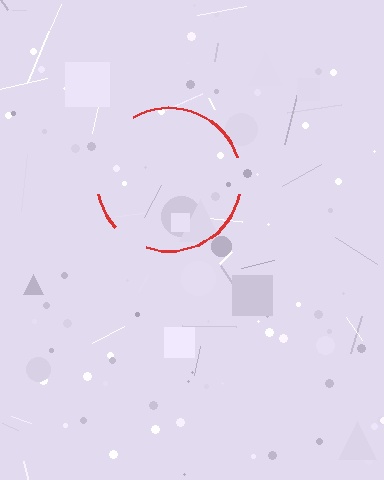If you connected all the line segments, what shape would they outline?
They would outline a circle.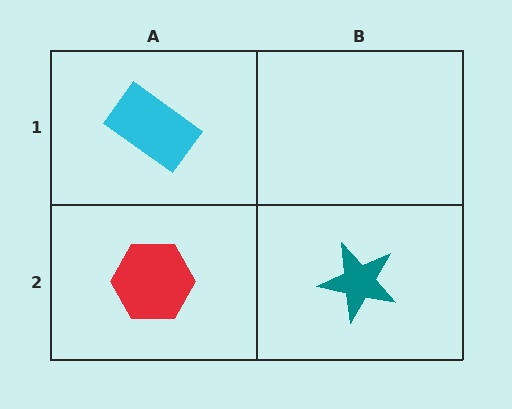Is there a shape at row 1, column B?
No, that cell is empty.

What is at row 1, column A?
A cyan rectangle.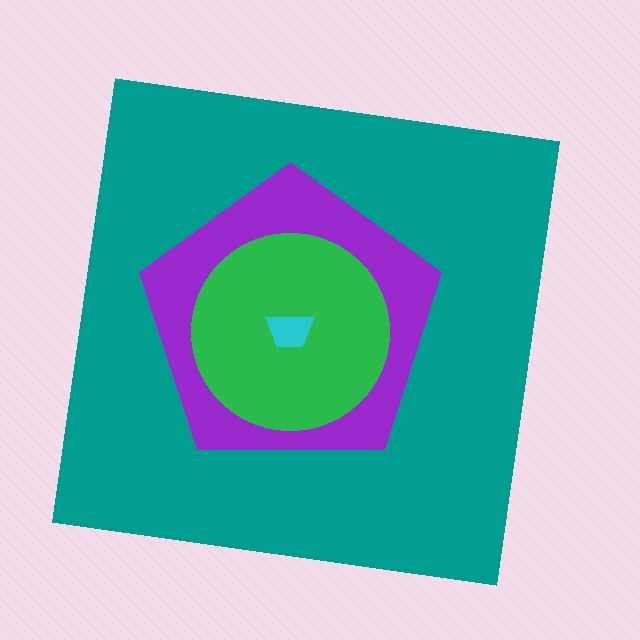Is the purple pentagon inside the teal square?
Yes.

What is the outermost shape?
The teal square.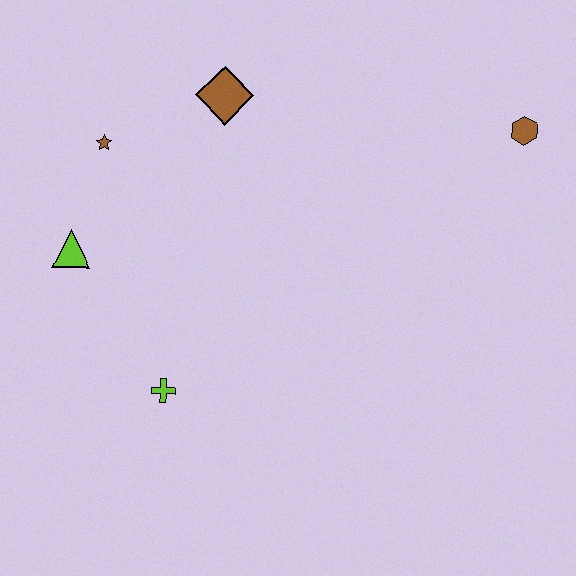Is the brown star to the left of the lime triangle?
No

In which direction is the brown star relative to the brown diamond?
The brown star is to the left of the brown diamond.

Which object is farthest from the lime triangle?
The brown hexagon is farthest from the lime triangle.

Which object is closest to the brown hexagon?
The brown diamond is closest to the brown hexagon.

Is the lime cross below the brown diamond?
Yes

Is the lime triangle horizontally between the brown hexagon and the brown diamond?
No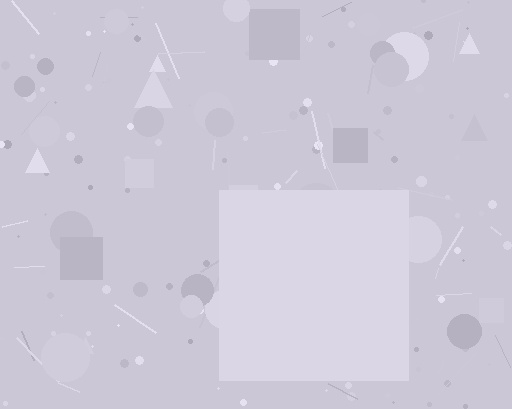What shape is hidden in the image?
A square is hidden in the image.